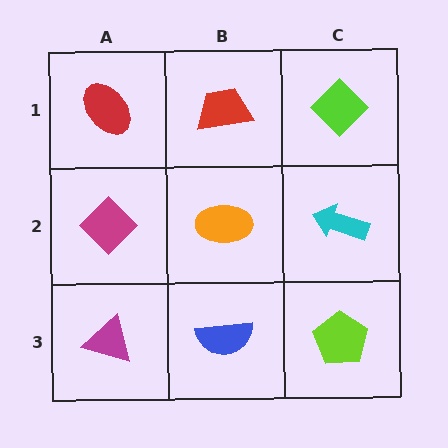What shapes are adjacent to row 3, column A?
A magenta diamond (row 2, column A), a blue semicircle (row 3, column B).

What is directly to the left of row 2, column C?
An orange ellipse.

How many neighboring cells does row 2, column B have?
4.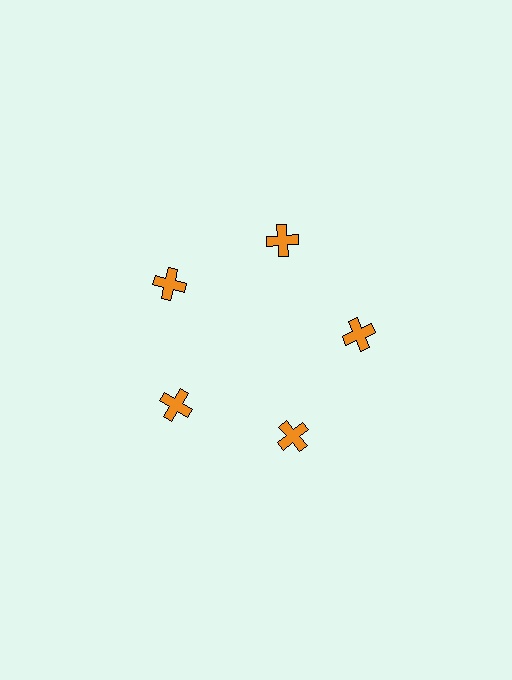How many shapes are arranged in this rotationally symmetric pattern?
There are 5 shapes, arranged in 5 groups of 1.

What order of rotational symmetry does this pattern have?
This pattern has 5-fold rotational symmetry.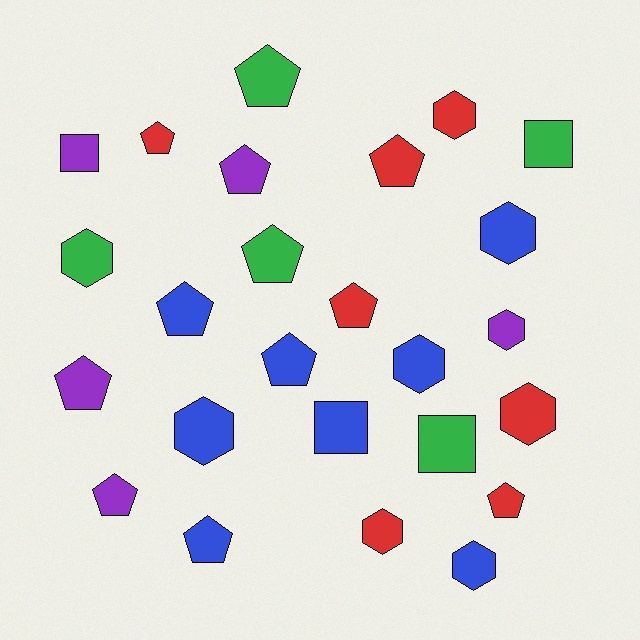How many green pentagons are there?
There are 2 green pentagons.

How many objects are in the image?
There are 25 objects.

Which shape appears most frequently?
Pentagon, with 12 objects.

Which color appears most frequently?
Blue, with 8 objects.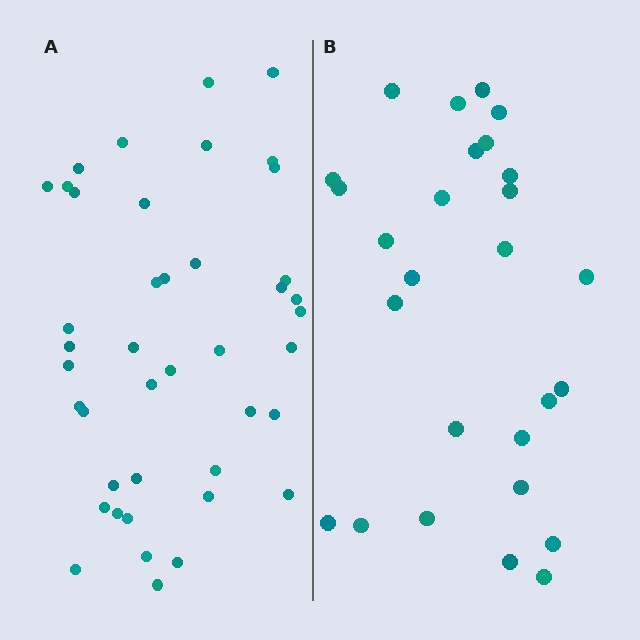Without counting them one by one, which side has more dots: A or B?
Region A (the left region) has more dots.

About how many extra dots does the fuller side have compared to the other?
Region A has approximately 15 more dots than region B.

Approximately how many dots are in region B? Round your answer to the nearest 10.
About 30 dots. (The exact count is 27, which rounds to 30.)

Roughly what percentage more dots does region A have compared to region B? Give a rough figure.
About 55% more.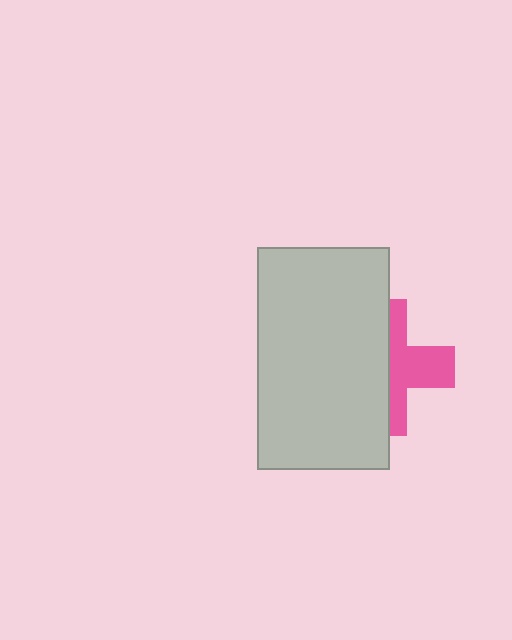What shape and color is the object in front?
The object in front is a light gray rectangle.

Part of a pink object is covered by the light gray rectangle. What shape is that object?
It is a cross.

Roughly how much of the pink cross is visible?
About half of it is visible (roughly 46%).